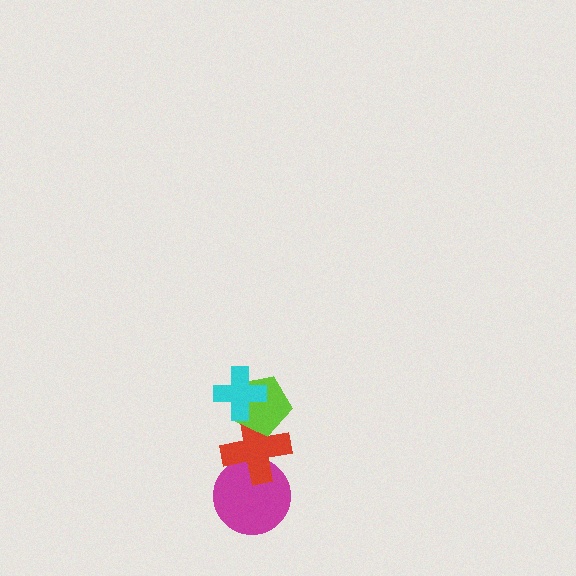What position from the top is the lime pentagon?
The lime pentagon is 2nd from the top.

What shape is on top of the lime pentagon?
The cyan cross is on top of the lime pentagon.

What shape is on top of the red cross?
The lime pentagon is on top of the red cross.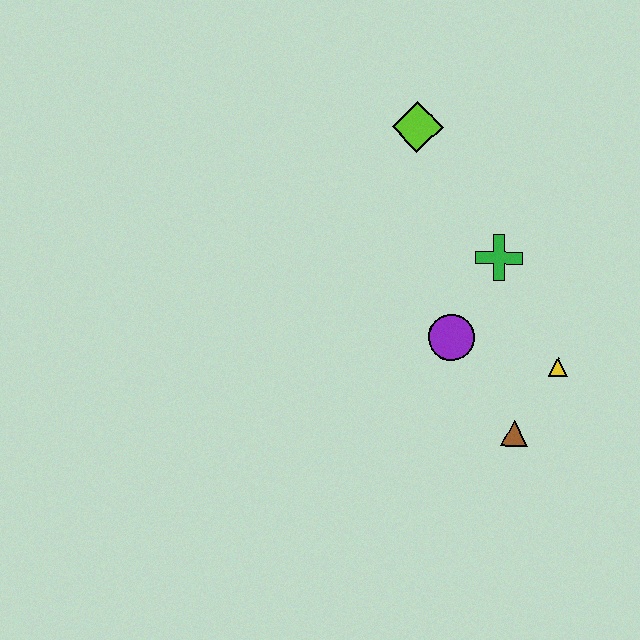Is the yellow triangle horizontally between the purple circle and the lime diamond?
No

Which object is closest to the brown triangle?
The yellow triangle is closest to the brown triangle.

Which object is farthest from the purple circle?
The lime diamond is farthest from the purple circle.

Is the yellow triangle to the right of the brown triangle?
Yes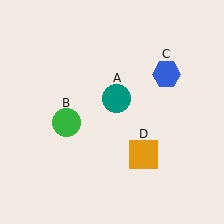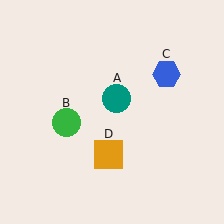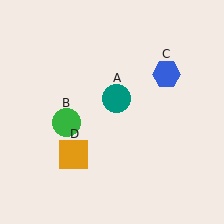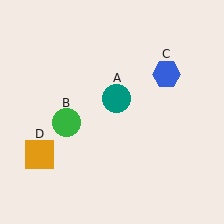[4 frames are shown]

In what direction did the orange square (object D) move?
The orange square (object D) moved left.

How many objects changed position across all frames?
1 object changed position: orange square (object D).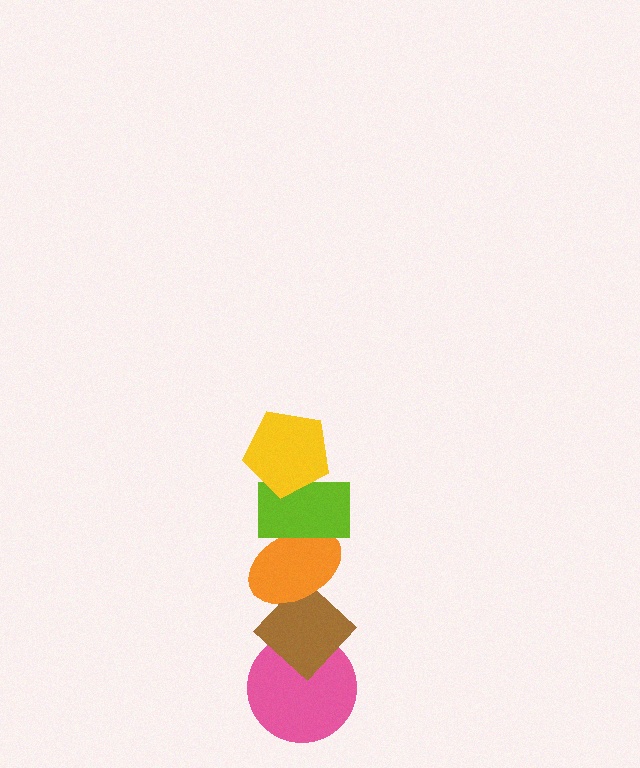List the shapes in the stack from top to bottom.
From top to bottom: the yellow pentagon, the lime rectangle, the orange ellipse, the brown diamond, the pink circle.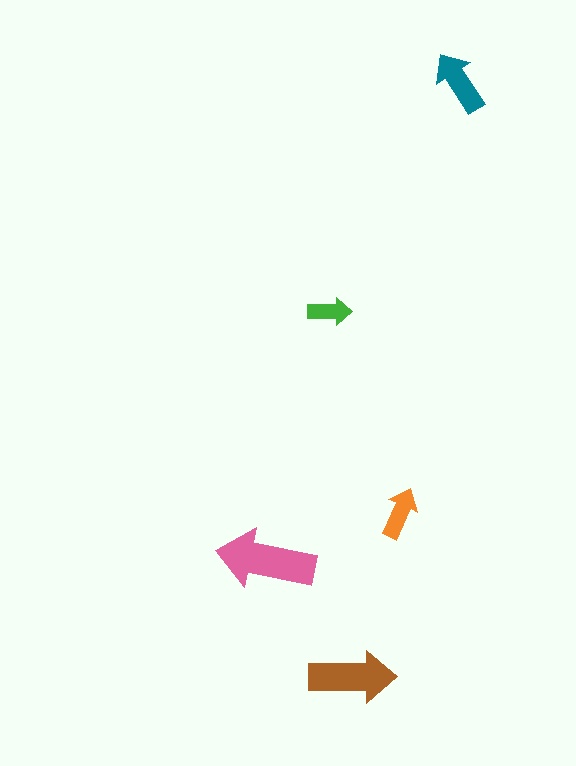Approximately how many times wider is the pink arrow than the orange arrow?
About 2 times wider.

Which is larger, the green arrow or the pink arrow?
The pink one.